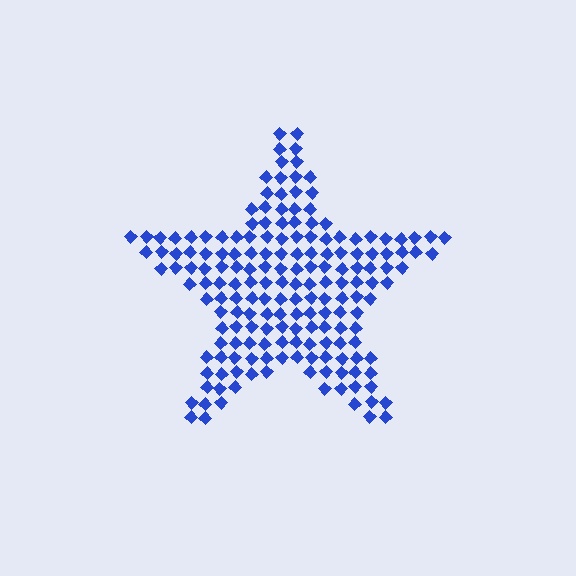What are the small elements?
The small elements are diamonds.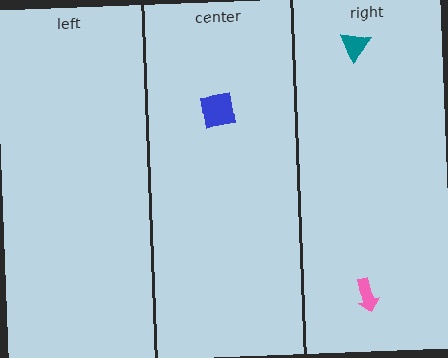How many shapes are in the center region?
1.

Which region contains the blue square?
The center region.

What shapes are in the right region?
The pink arrow, the teal triangle.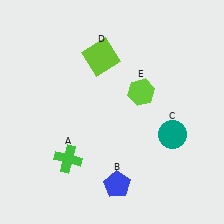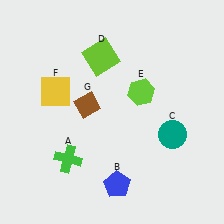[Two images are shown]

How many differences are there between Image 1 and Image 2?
There are 2 differences between the two images.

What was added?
A yellow square (F), a brown diamond (G) were added in Image 2.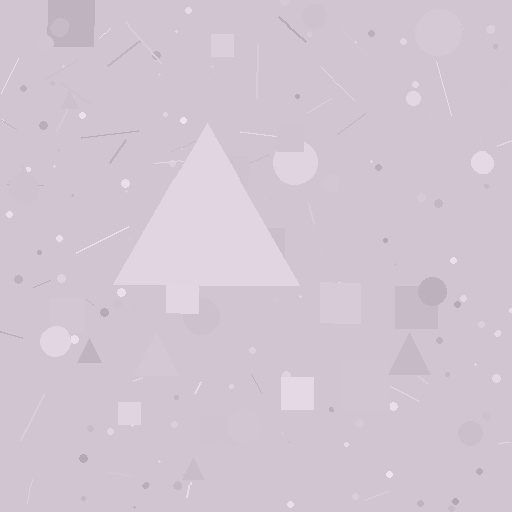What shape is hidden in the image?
A triangle is hidden in the image.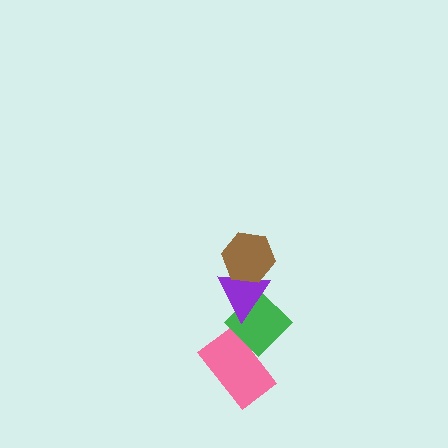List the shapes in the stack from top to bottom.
From top to bottom: the brown hexagon, the purple triangle, the green diamond, the pink rectangle.